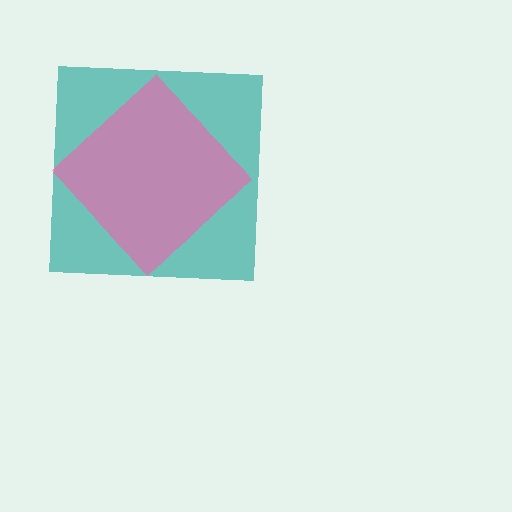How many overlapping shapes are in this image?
There are 2 overlapping shapes in the image.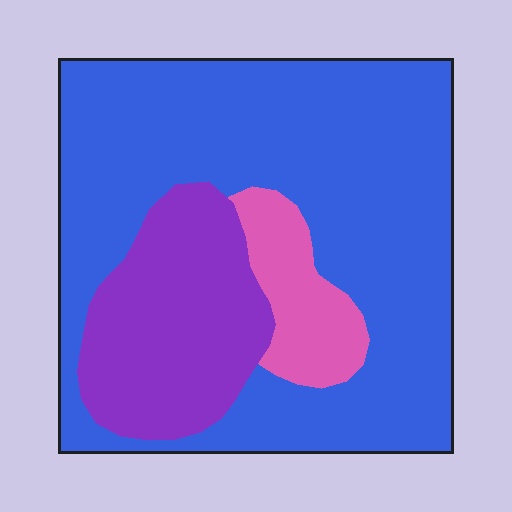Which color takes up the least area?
Pink, at roughly 10%.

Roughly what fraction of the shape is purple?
Purple covers 23% of the shape.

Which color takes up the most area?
Blue, at roughly 70%.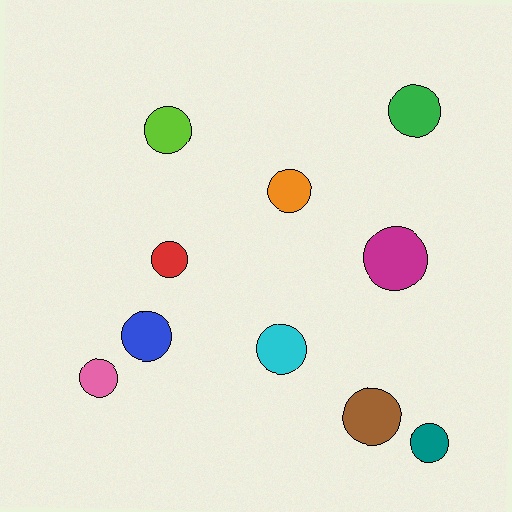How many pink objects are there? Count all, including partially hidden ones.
There is 1 pink object.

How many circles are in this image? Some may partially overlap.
There are 10 circles.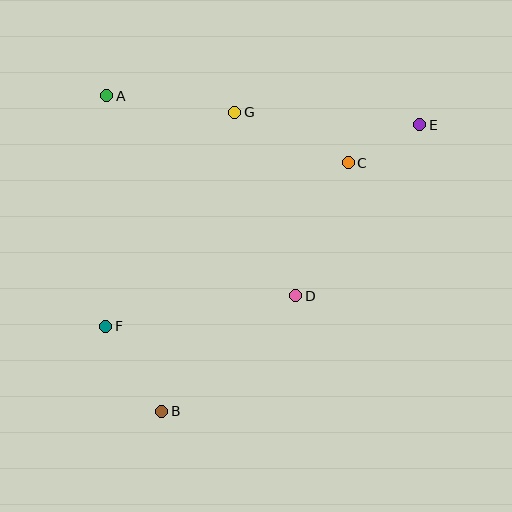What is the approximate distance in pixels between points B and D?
The distance between B and D is approximately 177 pixels.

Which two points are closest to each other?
Points C and E are closest to each other.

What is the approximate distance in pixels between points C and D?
The distance between C and D is approximately 143 pixels.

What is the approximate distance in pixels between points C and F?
The distance between C and F is approximately 293 pixels.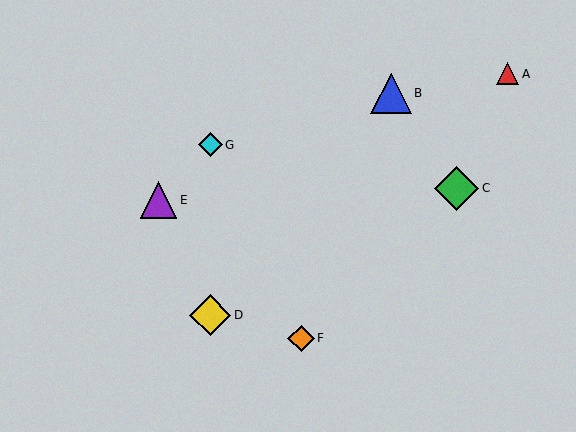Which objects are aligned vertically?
Objects D, G are aligned vertically.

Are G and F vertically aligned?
No, G is at x≈210 and F is at x≈301.